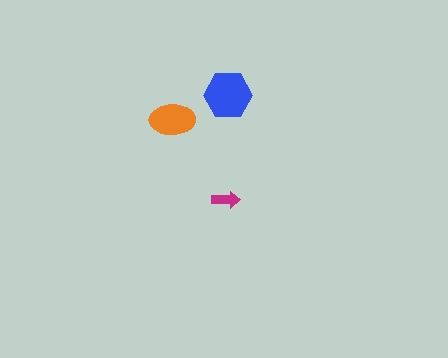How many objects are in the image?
There are 3 objects in the image.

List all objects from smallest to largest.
The magenta arrow, the orange ellipse, the blue hexagon.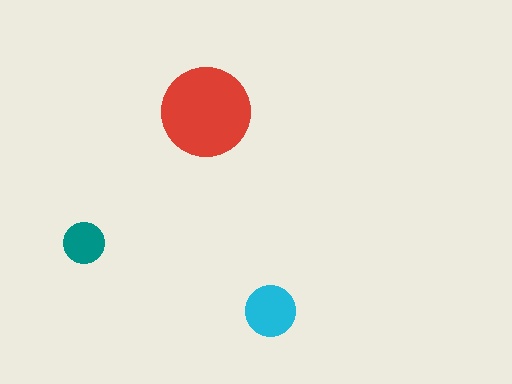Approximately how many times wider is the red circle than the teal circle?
About 2 times wider.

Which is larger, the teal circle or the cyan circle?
The cyan one.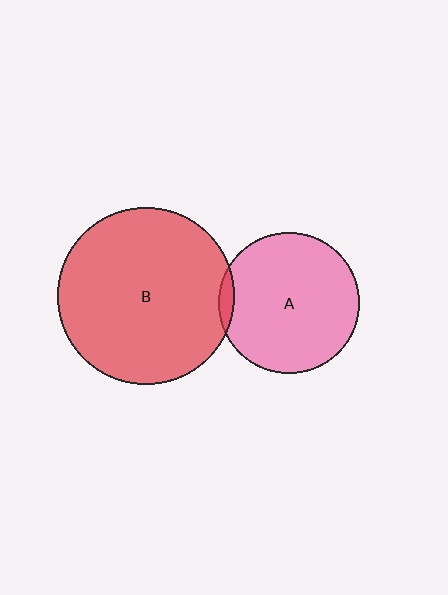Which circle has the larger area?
Circle B (red).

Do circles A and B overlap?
Yes.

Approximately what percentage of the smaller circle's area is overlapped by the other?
Approximately 5%.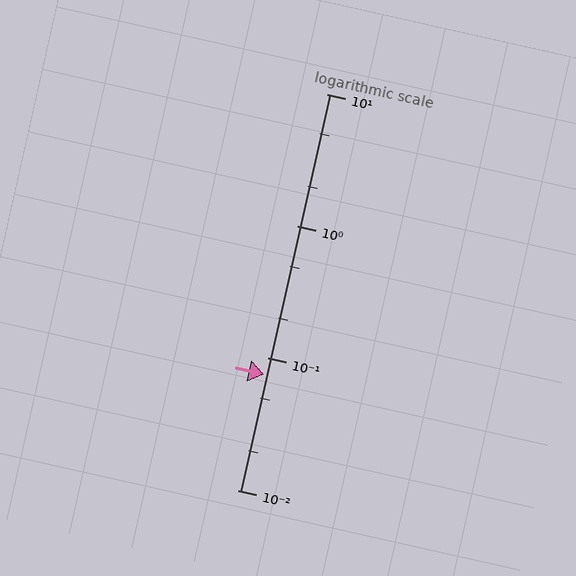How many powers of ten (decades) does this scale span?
The scale spans 3 decades, from 0.01 to 10.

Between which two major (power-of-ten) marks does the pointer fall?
The pointer is between 0.01 and 0.1.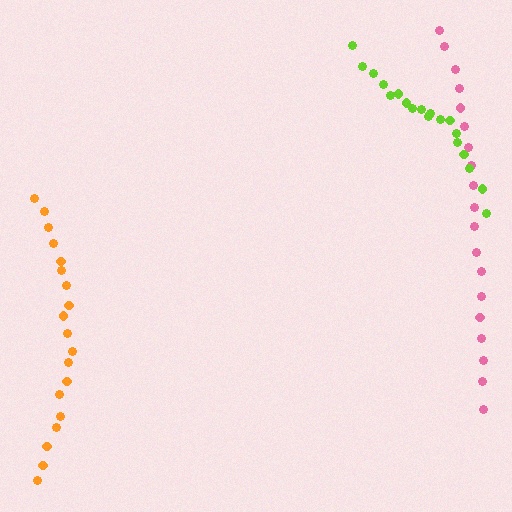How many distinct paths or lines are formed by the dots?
There are 3 distinct paths.